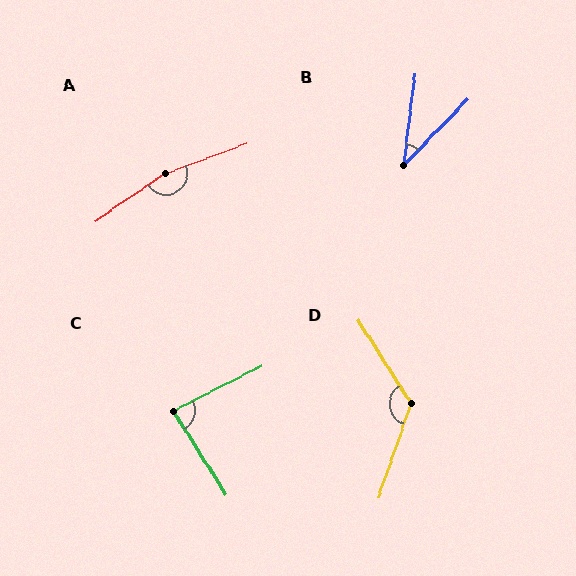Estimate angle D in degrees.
Approximately 129 degrees.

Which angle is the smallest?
B, at approximately 37 degrees.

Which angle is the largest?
A, at approximately 166 degrees.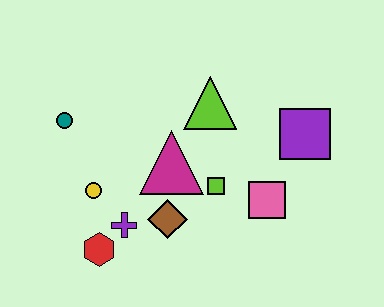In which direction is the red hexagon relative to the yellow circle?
The red hexagon is below the yellow circle.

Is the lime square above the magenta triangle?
No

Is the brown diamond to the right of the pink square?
No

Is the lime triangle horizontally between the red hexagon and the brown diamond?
No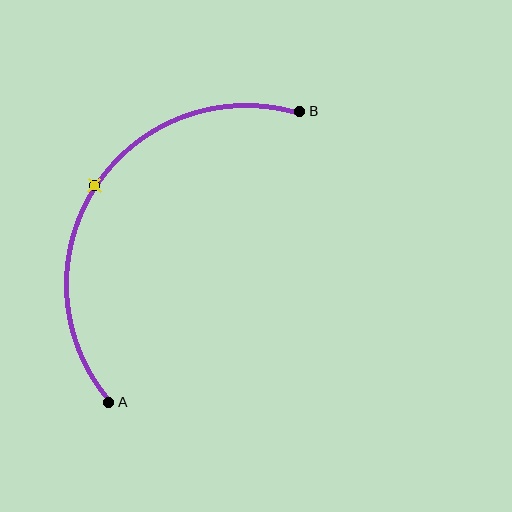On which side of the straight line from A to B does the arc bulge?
The arc bulges to the left of the straight line connecting A and B.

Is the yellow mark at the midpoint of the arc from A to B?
Yes. The yellow mark lies on the arc at equal arc-length from both A and B — it is the arc midpoint.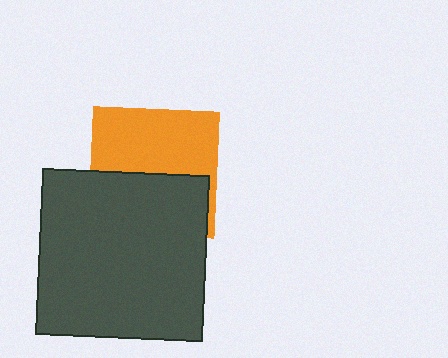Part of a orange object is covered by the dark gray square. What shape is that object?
It is a square.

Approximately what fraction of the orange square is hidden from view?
Roughly 47% of the orange square is hidden behind the dark gray square.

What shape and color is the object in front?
The object in front is a dark gray square.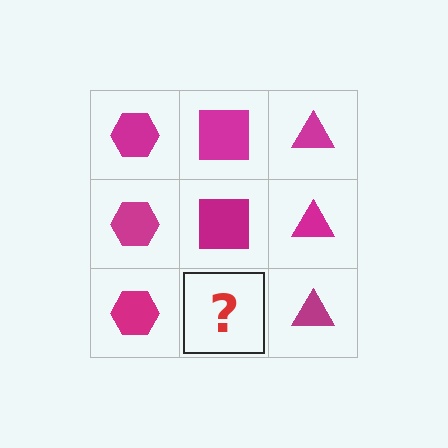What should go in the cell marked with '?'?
The missing cell should contain a magenta square.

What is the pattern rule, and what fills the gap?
The rule is that each column has a consistent shape. The gap should be filled with a magenta square.